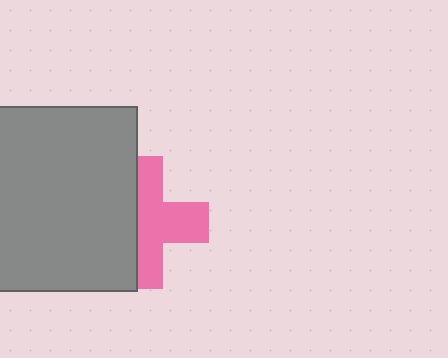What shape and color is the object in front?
The object in front is a gray square.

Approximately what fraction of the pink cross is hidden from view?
Roughly 41% of the pink cross is hidden behind the gray square.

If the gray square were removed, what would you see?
You would see the complete pink cross.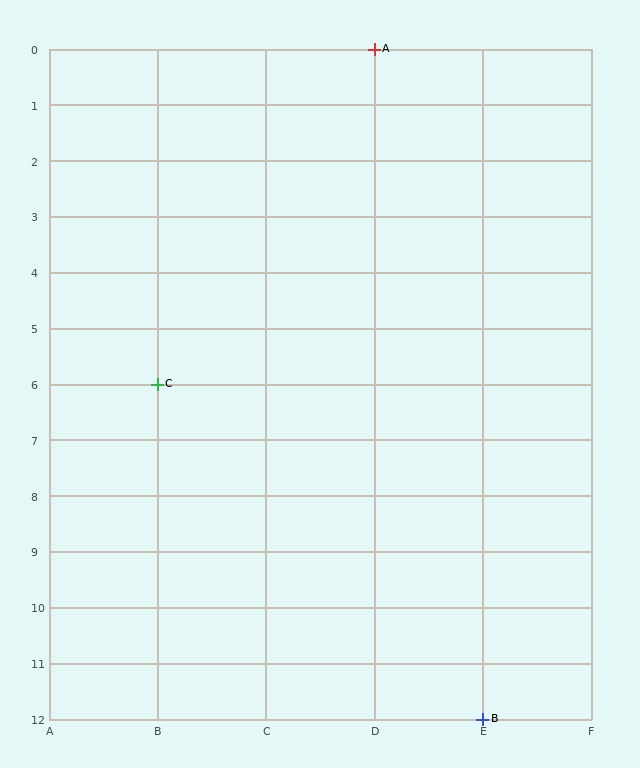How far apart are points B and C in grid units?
Points B and C are 3 columns and 6 rows apart (about 6.7 grid units diagonally).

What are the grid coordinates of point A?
Point A is at grid coordinates (D, 0).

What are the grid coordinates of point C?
Point C is at grid coordinates (B, 6).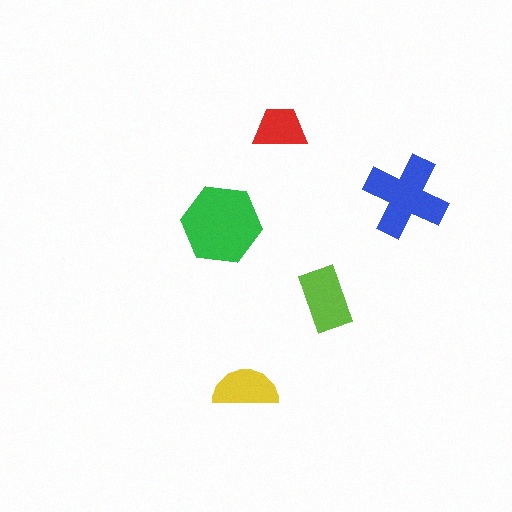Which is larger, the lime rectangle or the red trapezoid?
The lime rectangle.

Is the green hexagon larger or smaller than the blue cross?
Larger.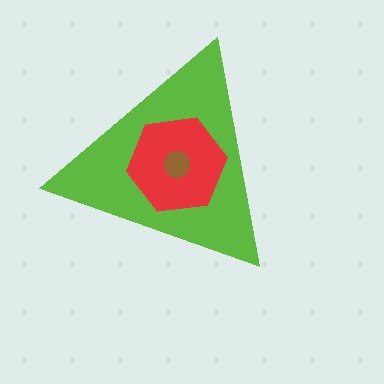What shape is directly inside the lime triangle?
The red hexagon.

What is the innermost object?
The brown circle.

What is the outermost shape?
The lime triangle.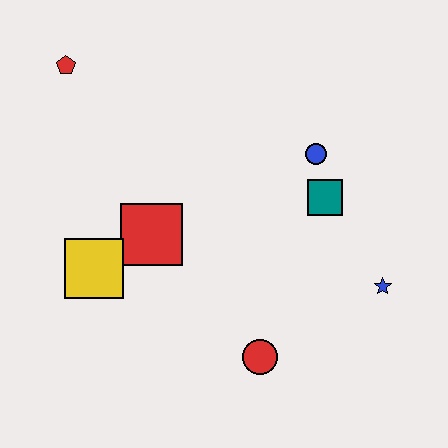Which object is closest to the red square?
The yellow square is closest to the red square.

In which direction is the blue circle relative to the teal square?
The blue circle is above the teal square.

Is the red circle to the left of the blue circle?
Yes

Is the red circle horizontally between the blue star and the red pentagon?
Yes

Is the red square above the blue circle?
No